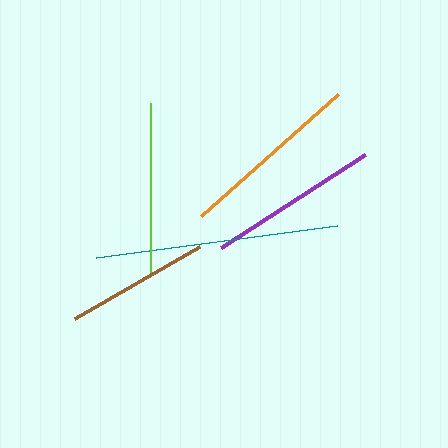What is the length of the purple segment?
The purple segment is approximately 171 pixels long.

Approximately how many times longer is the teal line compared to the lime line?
The teal line is approximately 1.4 times the length of the lime line.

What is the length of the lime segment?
The lime segment is approximately 169 pixels long.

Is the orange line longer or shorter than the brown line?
The orange line is longer than the brown line.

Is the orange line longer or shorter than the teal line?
The teal line is longer than the orange line.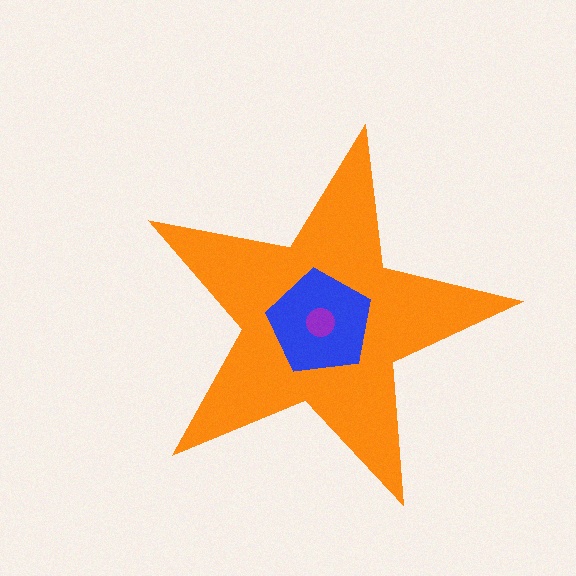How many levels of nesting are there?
3.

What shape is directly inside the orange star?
The blue pentagon.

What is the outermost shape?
The orange star.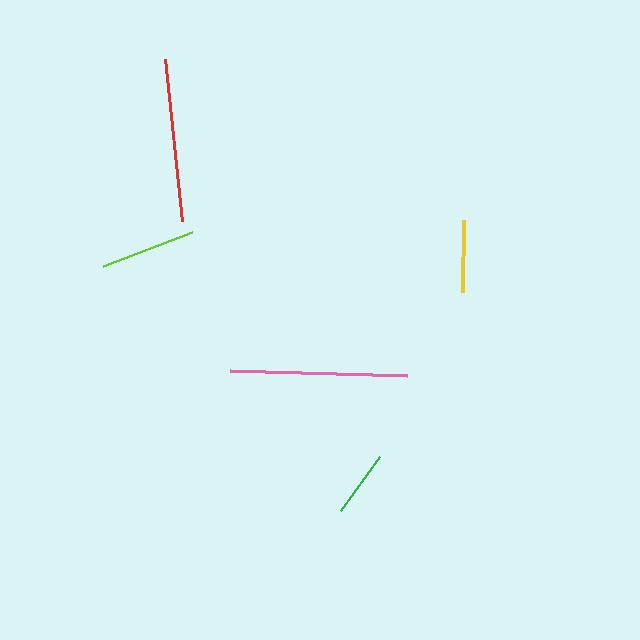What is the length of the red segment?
The red segment is approximately 163 pixels long.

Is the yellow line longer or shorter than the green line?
The yellow line is longer than the green line.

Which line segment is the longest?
The pink line is the longest at approximately 178 pixels.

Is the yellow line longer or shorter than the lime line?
The lime line is longer than the yellow line.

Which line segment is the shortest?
The green line is the shortest at approximately 67 pixels.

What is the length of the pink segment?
The pink segment is approximately 178 pixels long.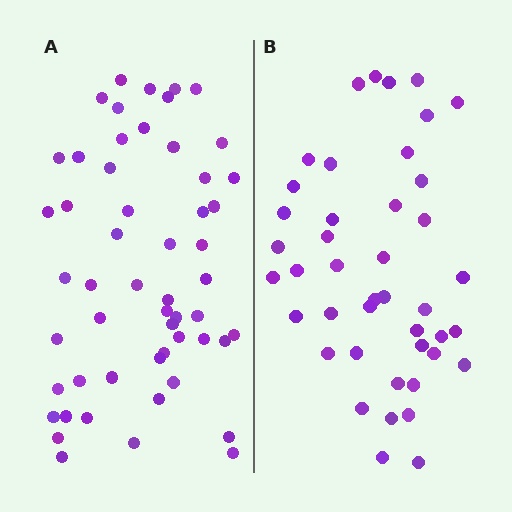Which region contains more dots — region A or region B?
Region A (the left region) has more dots.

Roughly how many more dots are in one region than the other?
Region A has roughly 12 or so more dots than region B.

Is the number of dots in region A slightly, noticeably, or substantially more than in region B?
Region A has noticeably more, but not dramatically so. The ratio is roughly 1.3 to 1.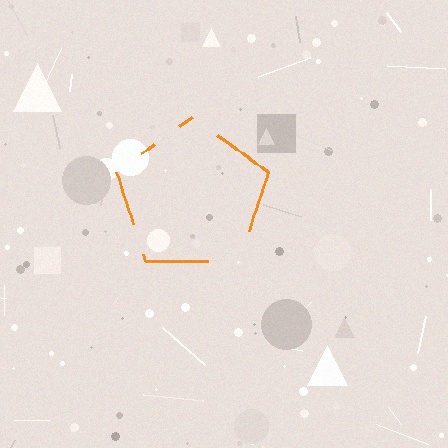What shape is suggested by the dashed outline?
The dashed outline suggests a pentagon.